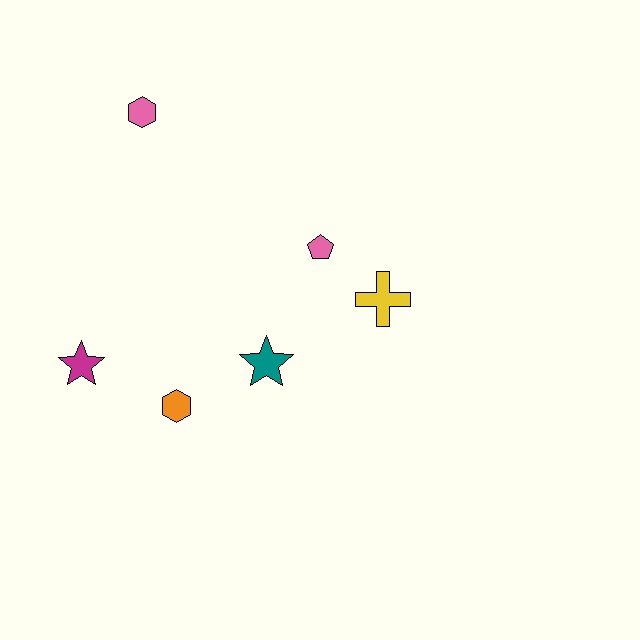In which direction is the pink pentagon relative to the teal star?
The pink pentagon is above the teal star.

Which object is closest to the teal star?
The orange hexagon is closest to the teal star.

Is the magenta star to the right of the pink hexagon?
No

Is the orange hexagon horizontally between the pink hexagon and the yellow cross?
Yes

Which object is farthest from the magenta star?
The yellow cross is farthest from the magenta star.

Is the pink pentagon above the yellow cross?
Yes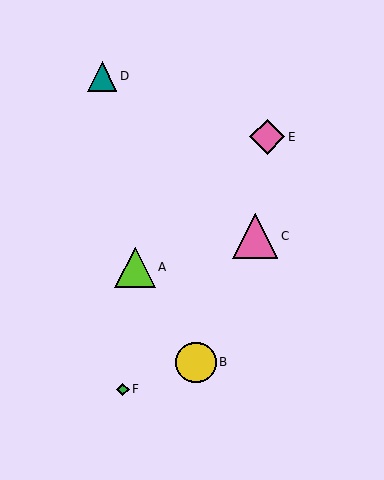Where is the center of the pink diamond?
The center of the pink diamond is at (267, 137).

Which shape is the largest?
The pink triangle (labeled C) is the largest.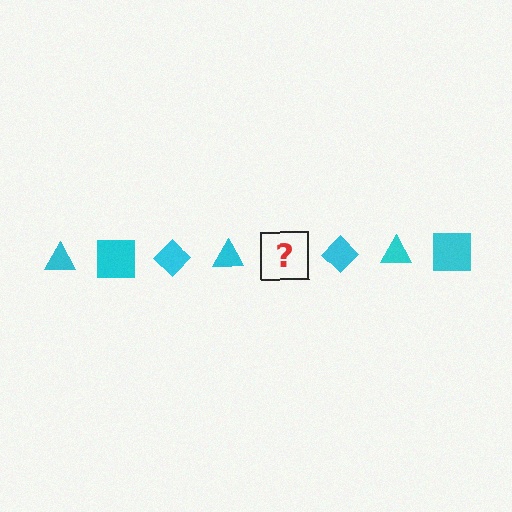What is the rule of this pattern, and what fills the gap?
The rule is that the pattern cycles through triangle, square, diamond shapes in cyan. The gap should be filled with a cyan square.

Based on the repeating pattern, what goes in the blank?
The blank should be a cyan square.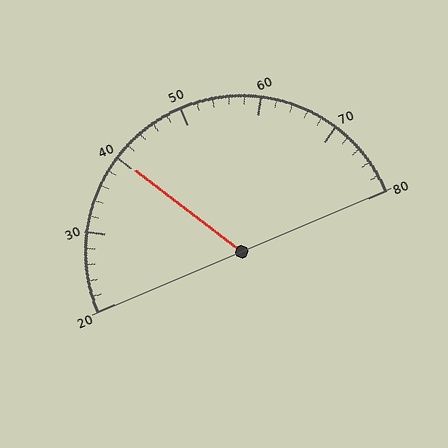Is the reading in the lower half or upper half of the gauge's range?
The reading is in the lower half of the range (20 to 80).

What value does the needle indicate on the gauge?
The needle indicates approximately 40.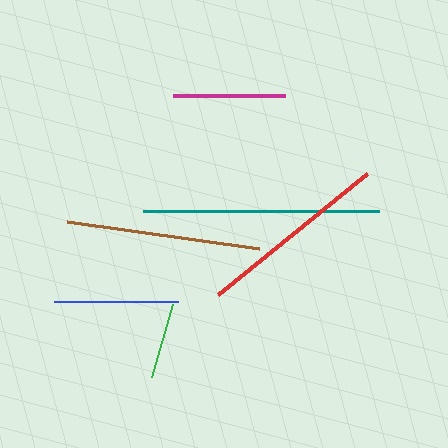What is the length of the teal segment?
The teal segment is approximately 236 pixels long.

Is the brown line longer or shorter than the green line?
The brown line is longer than the green line.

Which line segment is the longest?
The teal line is the longest at approximately 236 pixels.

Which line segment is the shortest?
The green line is the shortest at approximately 76 pixels.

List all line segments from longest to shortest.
From longest to shortest: teal, brown, red, blue, magenta, green.